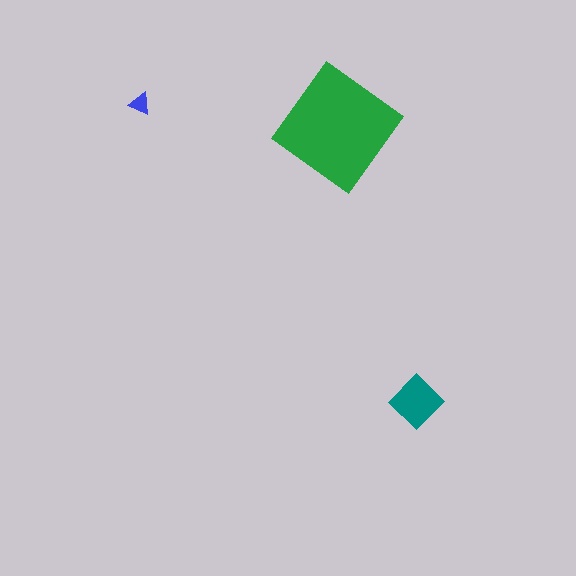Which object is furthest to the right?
The teal diamond is rightmost.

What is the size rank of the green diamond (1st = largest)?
1st.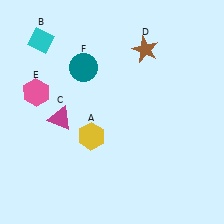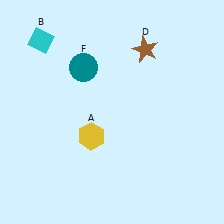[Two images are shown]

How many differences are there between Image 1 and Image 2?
There are 2 differences between the two images.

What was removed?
The magenta triangle (C), the pink hexagon (E) were removed in Image 2.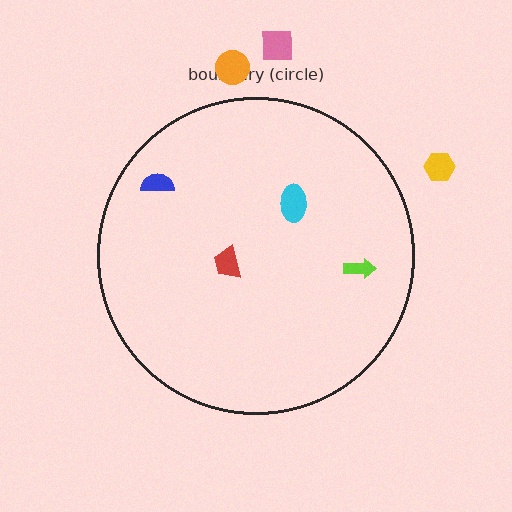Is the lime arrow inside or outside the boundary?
Inside.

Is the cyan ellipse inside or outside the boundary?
Inside.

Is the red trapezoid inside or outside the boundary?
Inside.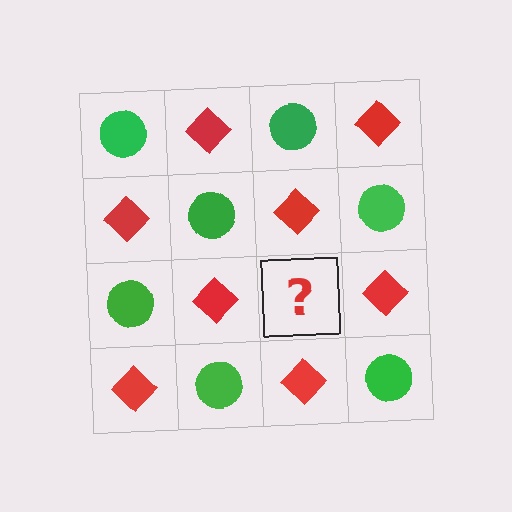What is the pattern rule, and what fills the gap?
The rule is that it alternates green circle and red diamond in a checkerboard pattern. The gap should be filled with a green circle.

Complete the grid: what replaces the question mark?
The question mark should be replaced with a green circle.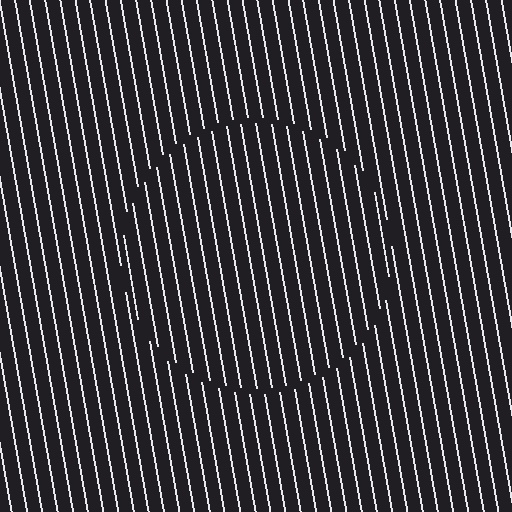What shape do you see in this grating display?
An illusory circle. The interior of the shape contains the same grating, shifted by half a period — the contour is defined by the phase discontinuity where line-ends from the inner and outer gratings abut.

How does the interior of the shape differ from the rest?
The interior of the shape contains the same grating, shifted by half a period — the contour is defined by the phase discontinuity where line-ends from the inner and outer gratings abut.